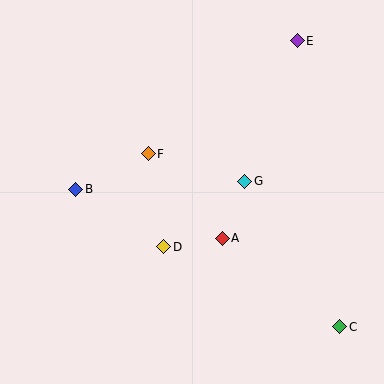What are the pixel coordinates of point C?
Point C is at (340, 327).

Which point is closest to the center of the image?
Point G at (245, 181) is closest to the center.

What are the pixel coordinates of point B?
Point B is at (76, 189).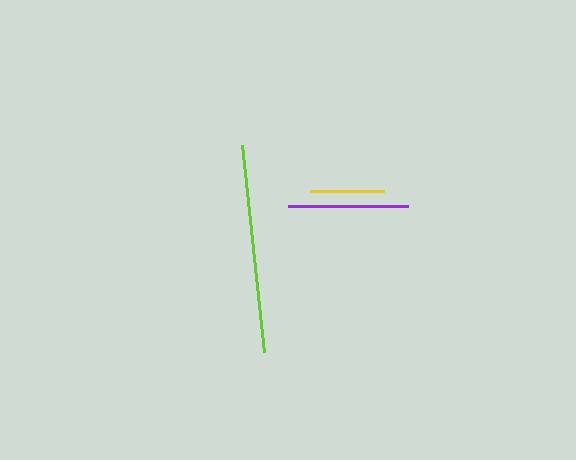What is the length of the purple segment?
The purple segment is approximately 120 pixels long.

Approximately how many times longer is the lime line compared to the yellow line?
The lime line is approximately 2.8 times the length of the yellow line.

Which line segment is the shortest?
The yellow line is the shortest at approximately 74 pixels.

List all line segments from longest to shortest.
From longest to shortest: lime, purple, yellow.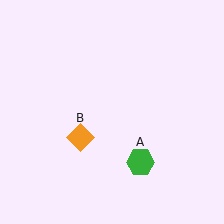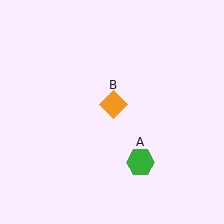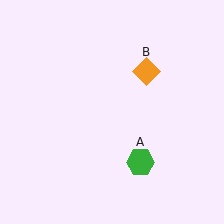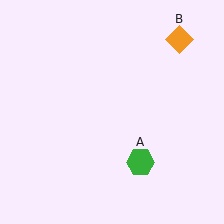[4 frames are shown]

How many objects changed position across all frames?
1 object changed position: orange diamond (object B).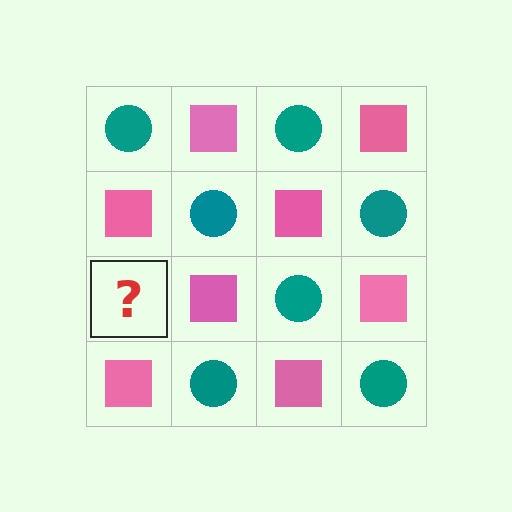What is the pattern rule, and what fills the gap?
The rule is that it alternates teal circle and pink square in a checkerboard pattern. The gap should be filled with a teal circle.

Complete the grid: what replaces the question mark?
The question mark should be replaced with a teal circle.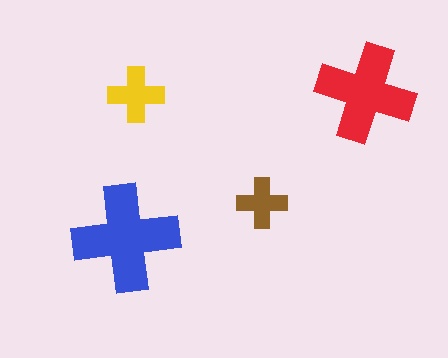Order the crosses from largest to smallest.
the blue one, the red one, the yellow one, the brown one.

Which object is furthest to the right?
The red cross is rightmost.